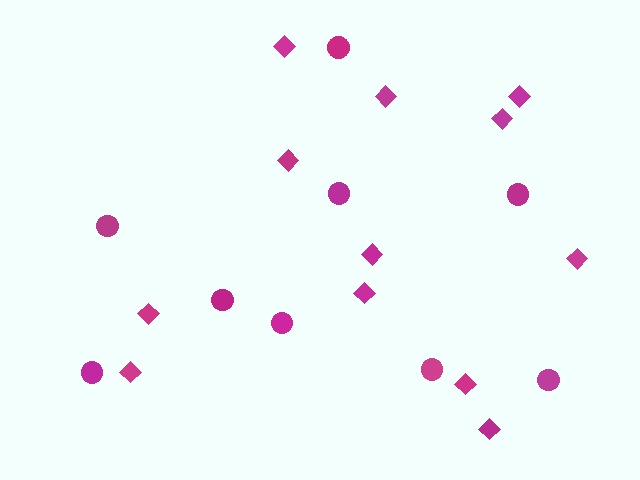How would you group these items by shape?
There are 2 groups: one group of diamonds (12) and one group of circles (9).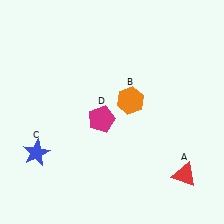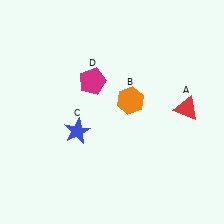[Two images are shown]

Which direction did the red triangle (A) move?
The red triangle (A) moved up.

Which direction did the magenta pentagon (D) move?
The magenta pentagon (D) moved up.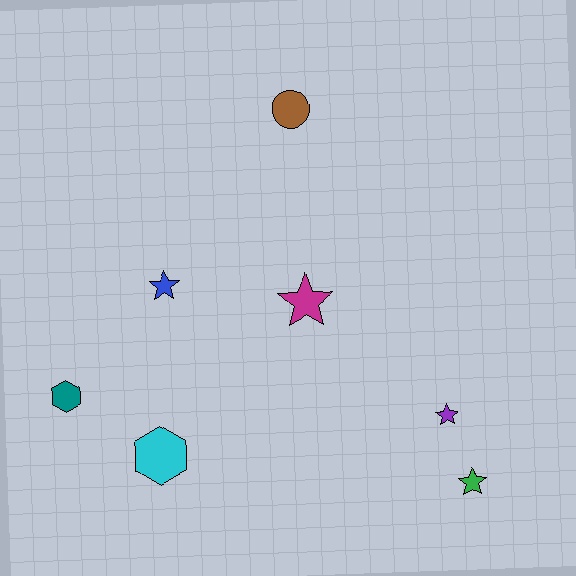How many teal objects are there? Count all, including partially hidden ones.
There is 1 teal object.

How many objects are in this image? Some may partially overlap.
There are 7 objects.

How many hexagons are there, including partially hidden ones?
There are 2 hexagons.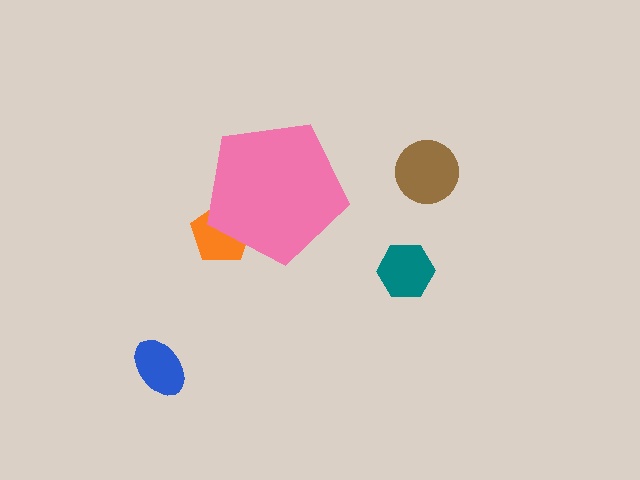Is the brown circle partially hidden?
No, the brown circle is fully visible.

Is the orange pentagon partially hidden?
Yes, the orange pentagon is partially hidden behind the pink pentagon.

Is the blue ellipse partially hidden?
No, the blue ellipse is fully visible.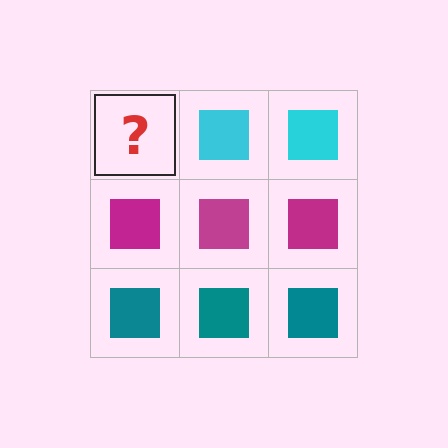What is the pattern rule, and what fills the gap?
The rule is that each row has a consistent color. The gap should be filled with a cyan square.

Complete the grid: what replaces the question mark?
The question mark should be replaced with a cyan square.